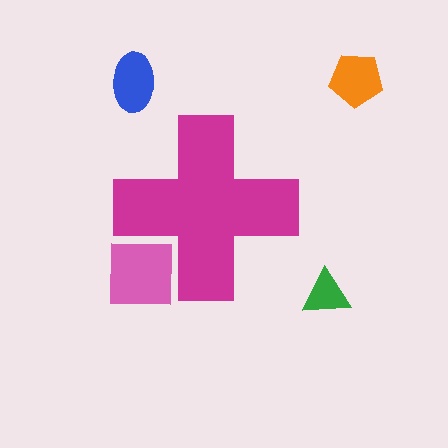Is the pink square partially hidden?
Yes, the pink square is partially hidden behind the magenta cross.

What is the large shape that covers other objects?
A magenta cross.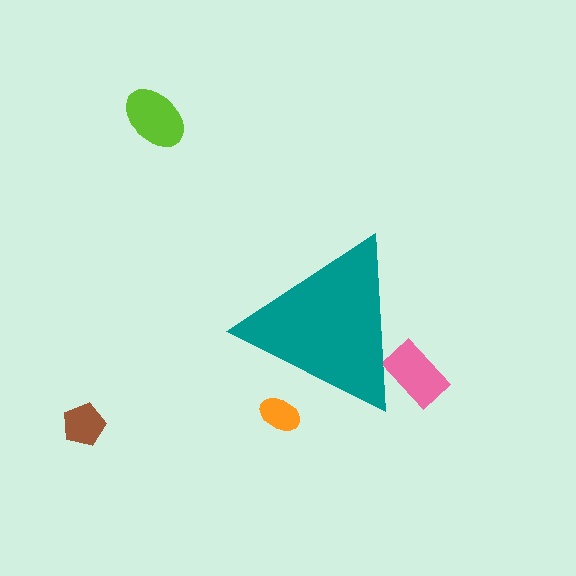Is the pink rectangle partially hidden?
Yes, the pink rectangle is partially hidden behind the teal triangle.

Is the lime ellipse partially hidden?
No, the lime ellipse is fully visible.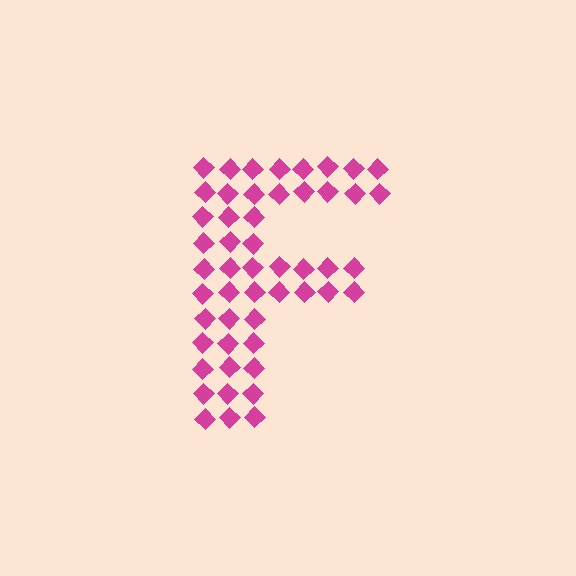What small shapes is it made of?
It is made of small diamonds.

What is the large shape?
The large shape is the letter F.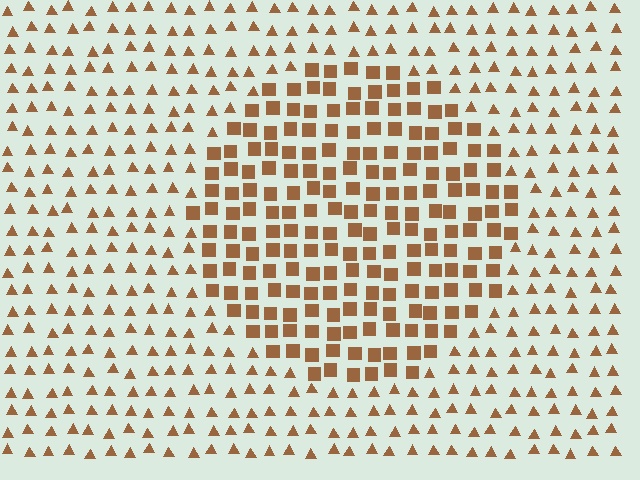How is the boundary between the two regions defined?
The boundary is defined by a change in element shape: squares inside vs. triangles outside. All elements share the same color and spacing.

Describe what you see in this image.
The image is filled with small brown elements arranged in a uniform grid. A circle-shaped region contains squares, while the surrounding area contains triangles. The boundary is defined purely by the change in element shape.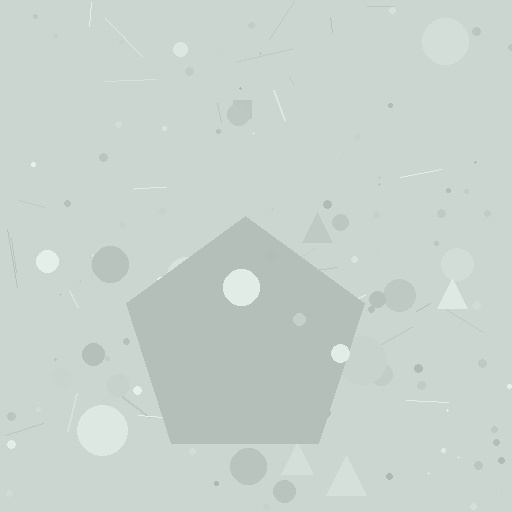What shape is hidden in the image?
A pentagon is hidden in the image.